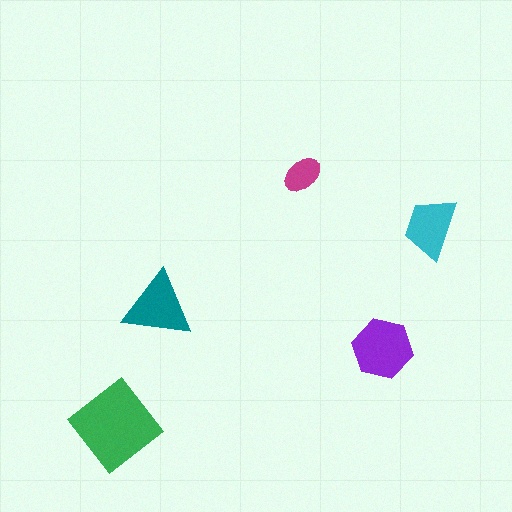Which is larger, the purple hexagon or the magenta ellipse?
The purple hexagon.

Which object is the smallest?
The magenta ellipse.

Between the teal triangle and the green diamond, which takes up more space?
The green diamond.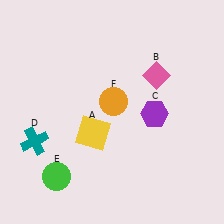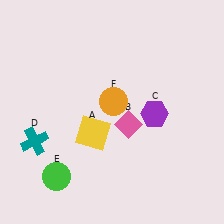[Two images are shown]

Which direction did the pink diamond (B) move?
The pink diamond (B) moved down.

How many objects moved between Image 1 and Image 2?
1 object moved between the two images.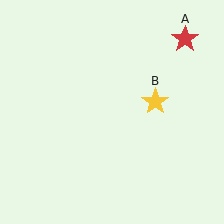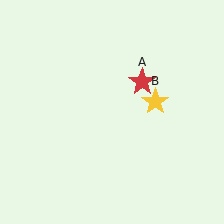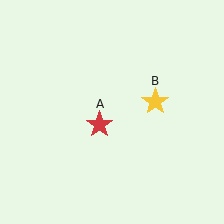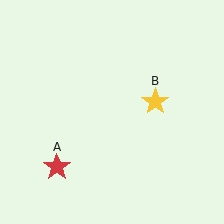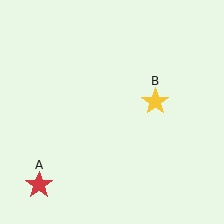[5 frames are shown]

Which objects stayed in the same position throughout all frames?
Yellow star (object B) remained stationary.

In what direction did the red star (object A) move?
The red star (object A) moved down and to the left.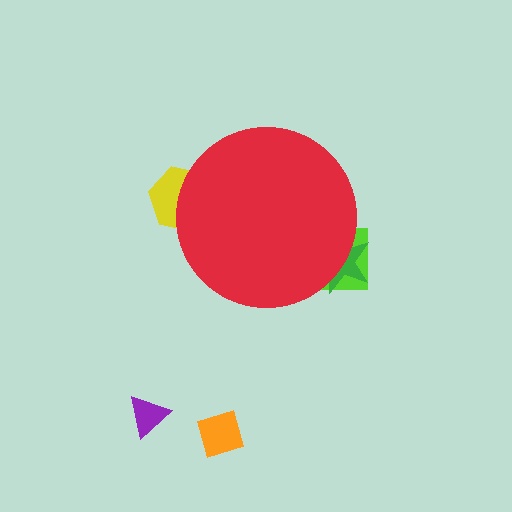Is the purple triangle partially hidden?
No, the purple triangle is fully visible.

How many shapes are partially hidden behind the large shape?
3 shapes are partially hidden.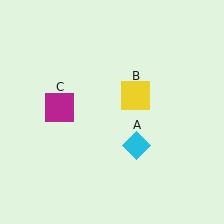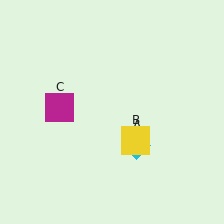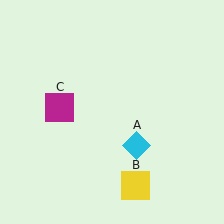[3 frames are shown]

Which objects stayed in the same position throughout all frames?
Cyan diamond (object A) and magenta square (object C) remained stationary.